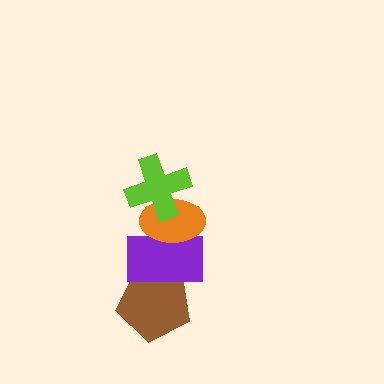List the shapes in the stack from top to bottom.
From top to bottom: the lime cross, the orange ellipse, the purple rectangle, the brown pentagon.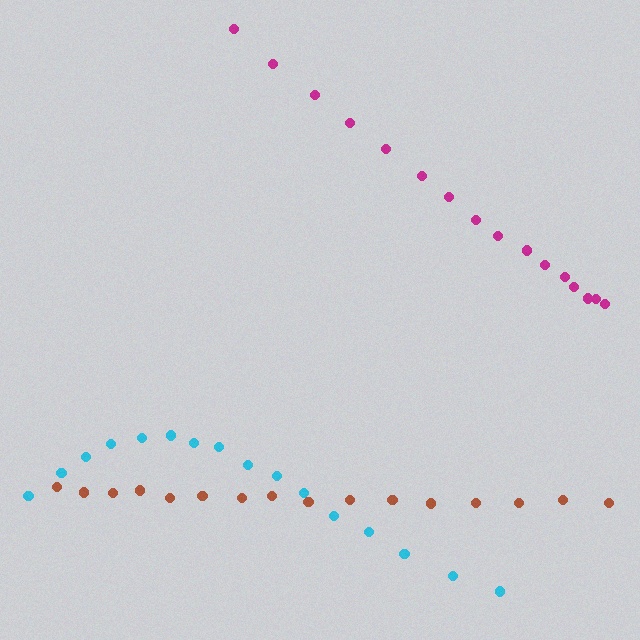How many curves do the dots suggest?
There are 3 distinct paths.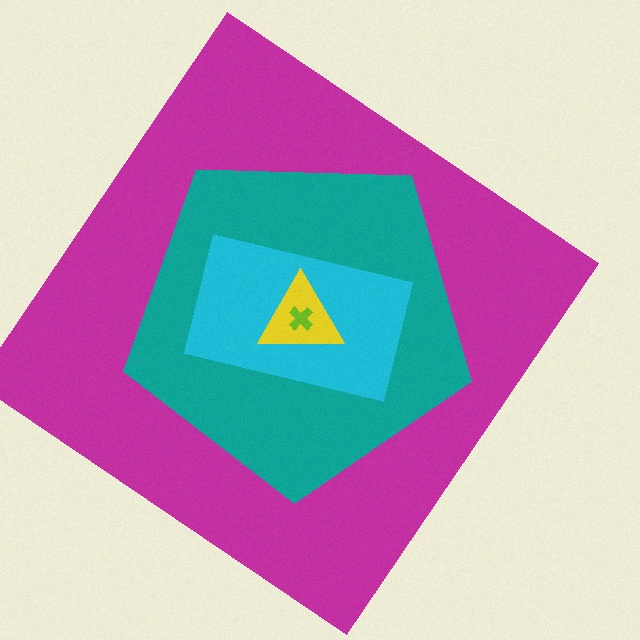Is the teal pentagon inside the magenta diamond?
Yes.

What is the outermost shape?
The magenta diamond.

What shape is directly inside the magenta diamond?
The teal pentagon.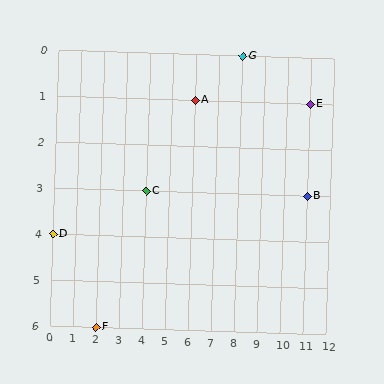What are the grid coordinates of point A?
Point A is at grid coordinates (6, 1).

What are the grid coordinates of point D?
Point D is at grid coordinates (0, 4).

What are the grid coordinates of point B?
Point B is at grid coordinates (11, 3).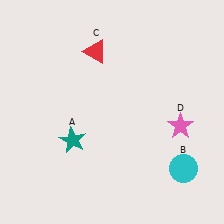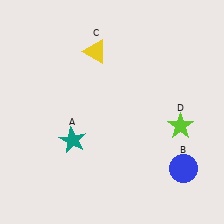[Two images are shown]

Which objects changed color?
B changed from cyan to blue. C changed from red to yellow. D changed from pink to lime.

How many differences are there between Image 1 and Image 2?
There are 3 differences between the two images.